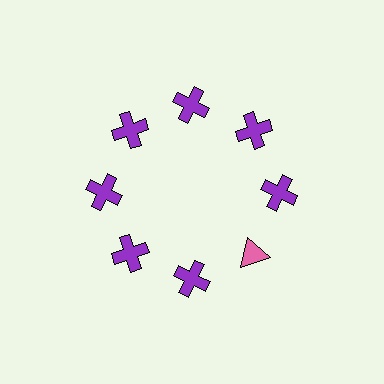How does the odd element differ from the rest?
It differs in both color (pink instead of purple) and shape (triangle instead of cross).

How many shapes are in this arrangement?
There are 8 shapes arranged in a ring pattern.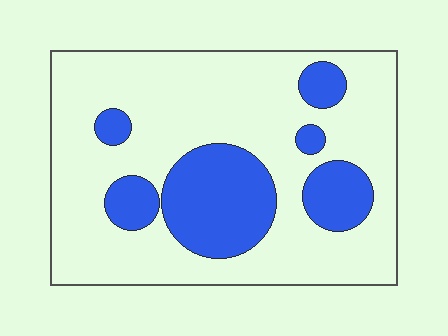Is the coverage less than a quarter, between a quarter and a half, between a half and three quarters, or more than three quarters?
Between a quarter and a half.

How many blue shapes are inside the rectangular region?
6.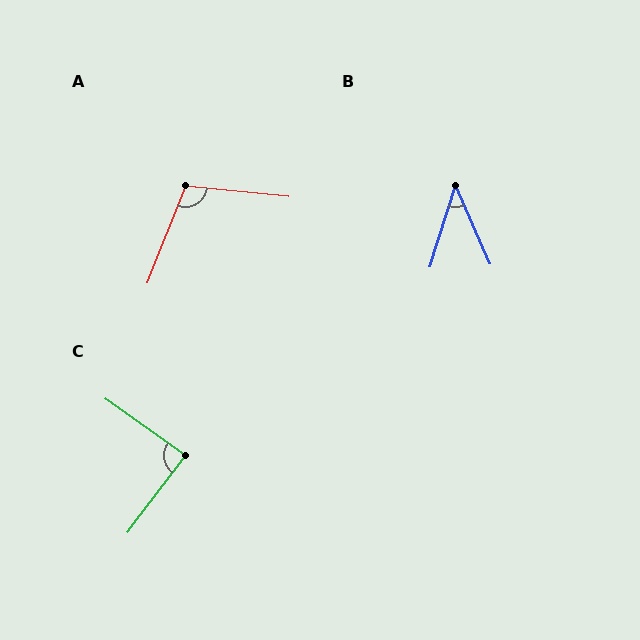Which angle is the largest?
A, at approximately 106 degrees.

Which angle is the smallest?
B, at approximately 41 degrees.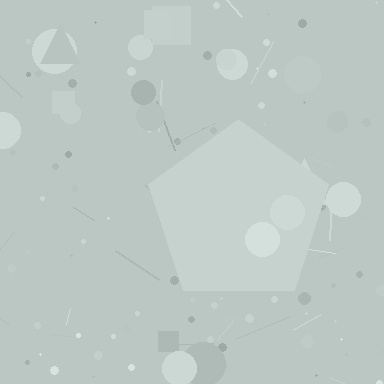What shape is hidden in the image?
A pentagon is hidden in the image.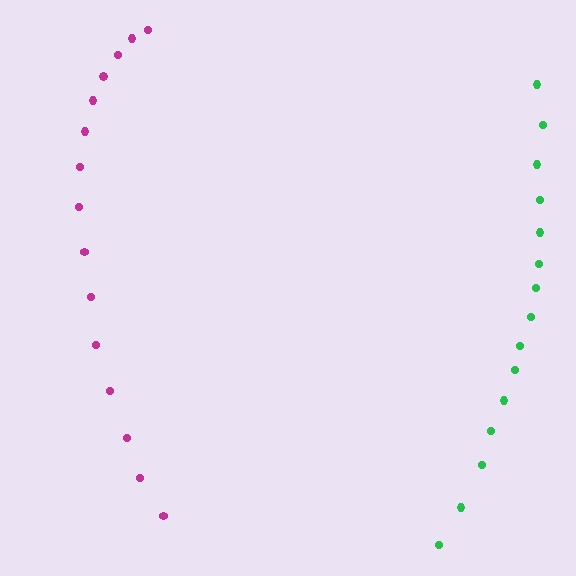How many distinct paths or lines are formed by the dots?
There are 2 distinct paths.